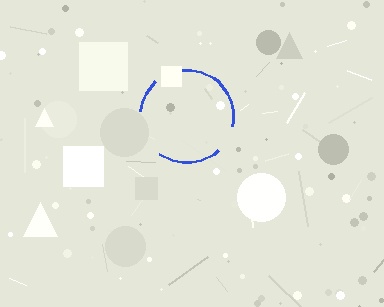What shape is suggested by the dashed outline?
The dashed outline suggests a circle.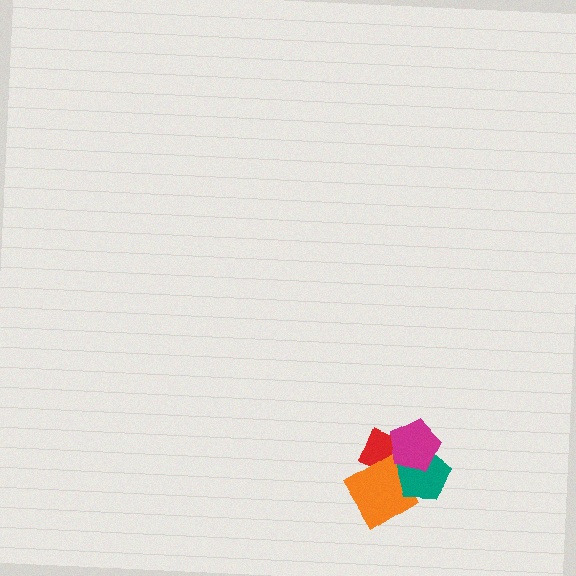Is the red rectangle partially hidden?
Yes, it is partially covered by another shape.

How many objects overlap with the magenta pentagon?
3 objects overlap with the magenta pentagon.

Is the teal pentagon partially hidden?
Yes, it is partially covered by another shape.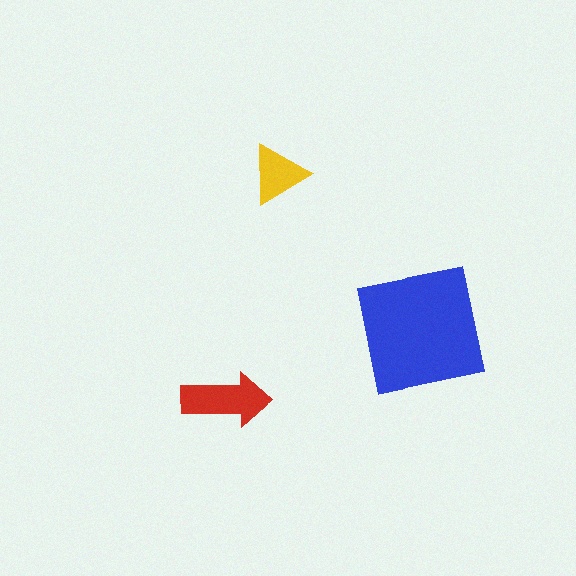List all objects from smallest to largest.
The yellow triangle, the red arrow, the blue square.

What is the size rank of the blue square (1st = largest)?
1st.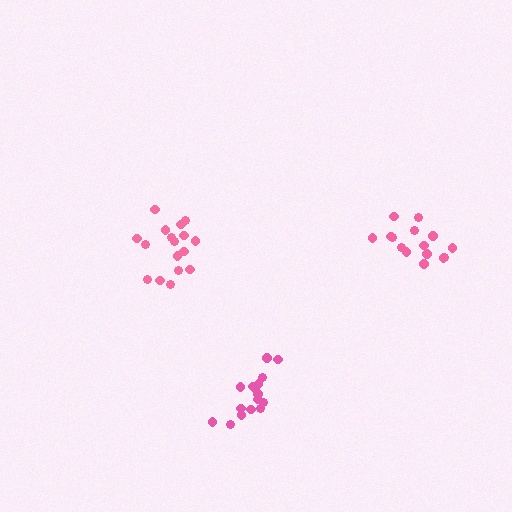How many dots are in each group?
Group 1: 17 dots, Group 2: 15 dots, Group 3: 16 dots (48 total).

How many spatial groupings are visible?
There are 3 spatial groupings.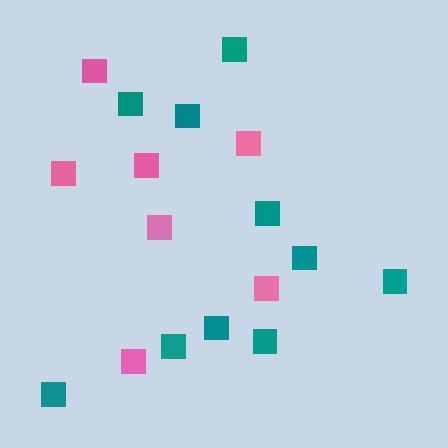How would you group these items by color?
There are 2 groups: one group of teal squares (10) and one group of pink squares (7).